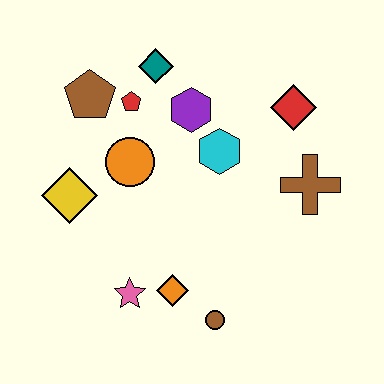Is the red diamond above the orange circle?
Yes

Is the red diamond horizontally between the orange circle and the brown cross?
Yes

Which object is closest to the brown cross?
The red diamond is closest to the brown cross.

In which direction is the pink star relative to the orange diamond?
The pink star is to the left of the orange diamond.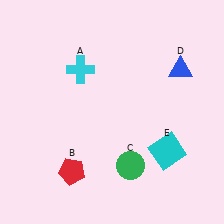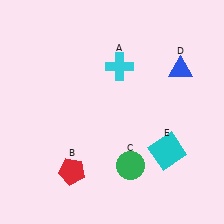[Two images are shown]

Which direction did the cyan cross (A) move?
The cyan cross (A) moved right.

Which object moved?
The cyan cross (A) moved right.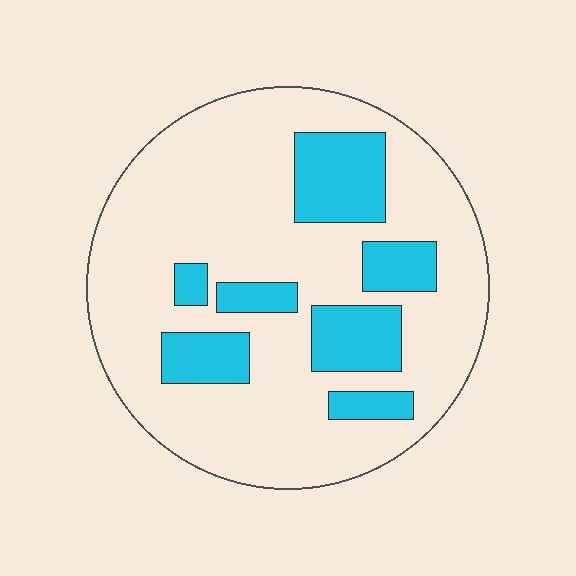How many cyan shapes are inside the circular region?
7.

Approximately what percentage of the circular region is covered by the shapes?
Approximately 25%.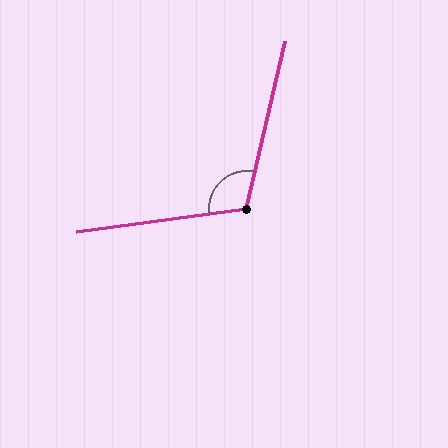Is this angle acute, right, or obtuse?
It is obtuse.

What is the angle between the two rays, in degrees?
Approximately 111 degrees.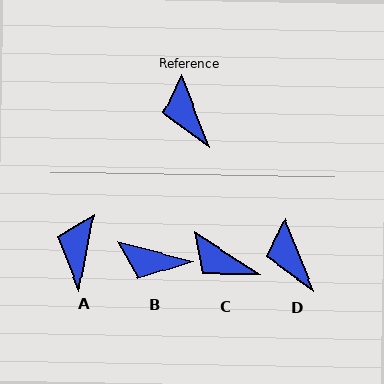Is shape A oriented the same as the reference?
No, it is off by about 32 degrees.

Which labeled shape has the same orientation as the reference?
D.